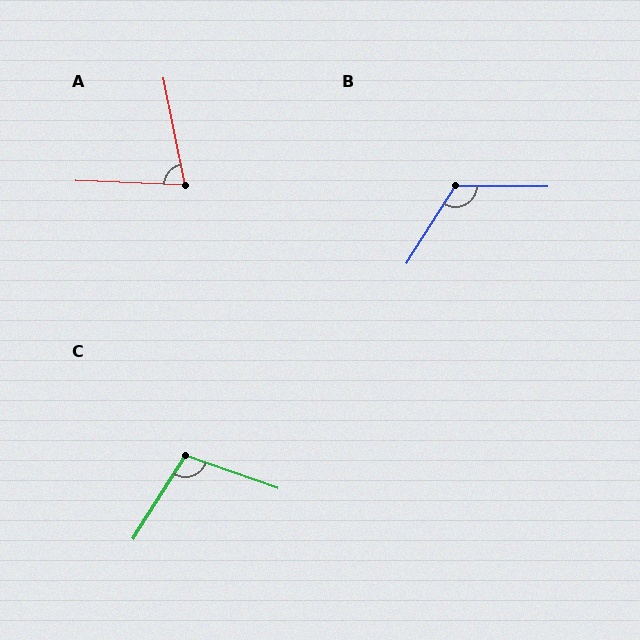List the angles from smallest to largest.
A (77°), C (103°), B (122°).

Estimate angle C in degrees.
Approximately 103 degrees.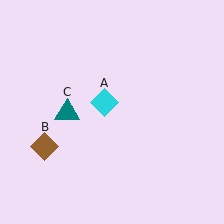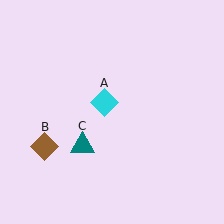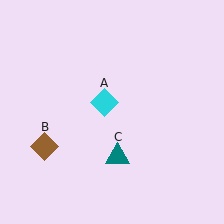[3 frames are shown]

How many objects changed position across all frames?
1 object changed position: teal triangle (object C).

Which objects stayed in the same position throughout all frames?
Cyan diamond (object A) and brown diamond (object B) remained stationary.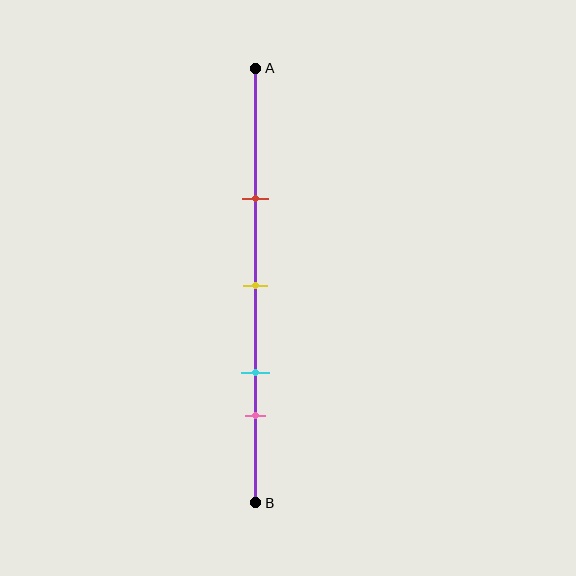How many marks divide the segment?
There are 4 marks dividing the segment.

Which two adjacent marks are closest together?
The cyan and pink marks are the closest adjacent pair.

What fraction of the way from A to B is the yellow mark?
The yellow mark is approximately 50% (0.5) of the way from A to B.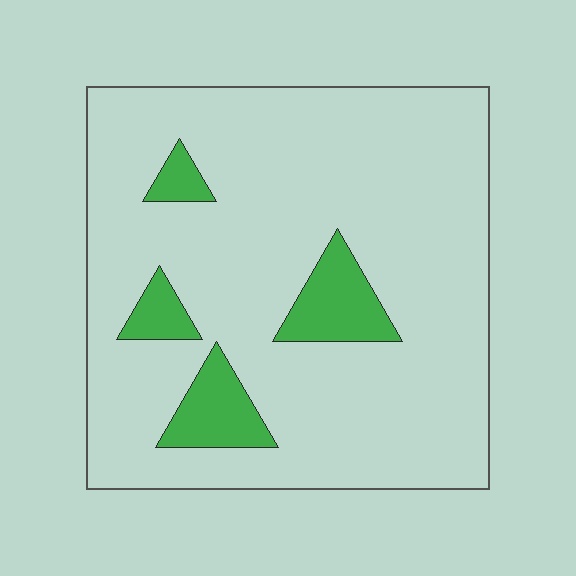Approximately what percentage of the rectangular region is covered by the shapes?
Approximately 10%.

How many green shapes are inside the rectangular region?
4.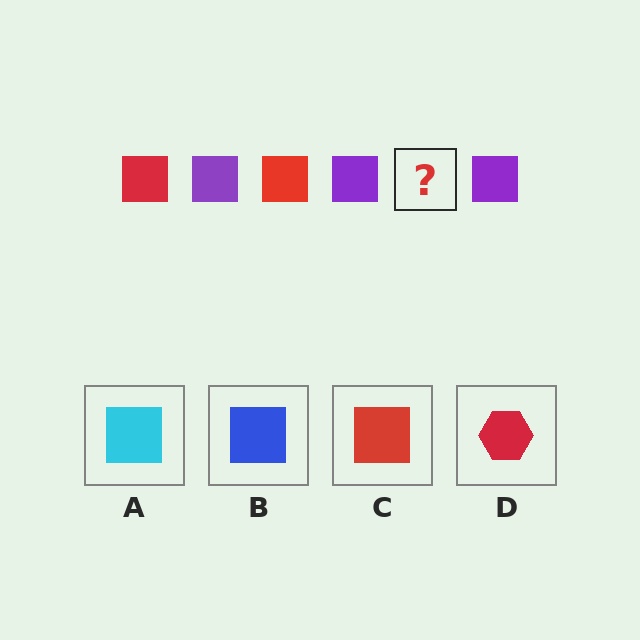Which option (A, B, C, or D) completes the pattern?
C.